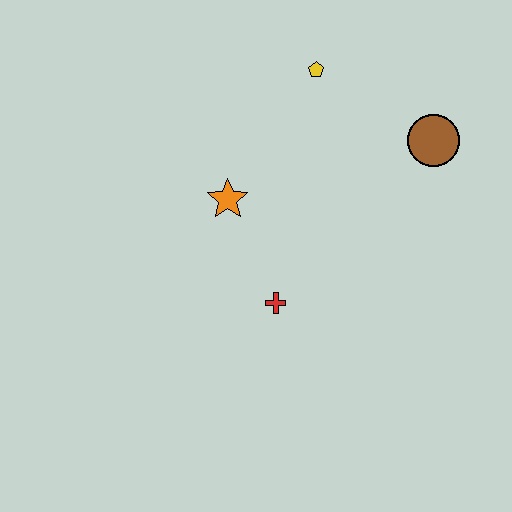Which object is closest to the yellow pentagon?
The brown circle is closest to the yellow pentagon.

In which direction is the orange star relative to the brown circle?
The orange star is to the left of the brown circle.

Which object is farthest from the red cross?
The yellow pentagon is farthest from the red cross.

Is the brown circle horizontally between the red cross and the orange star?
No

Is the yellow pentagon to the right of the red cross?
Yes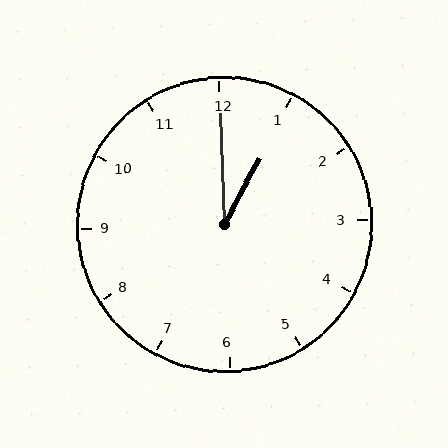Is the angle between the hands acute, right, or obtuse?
It is acute.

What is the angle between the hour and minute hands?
Approximately 30 degrees.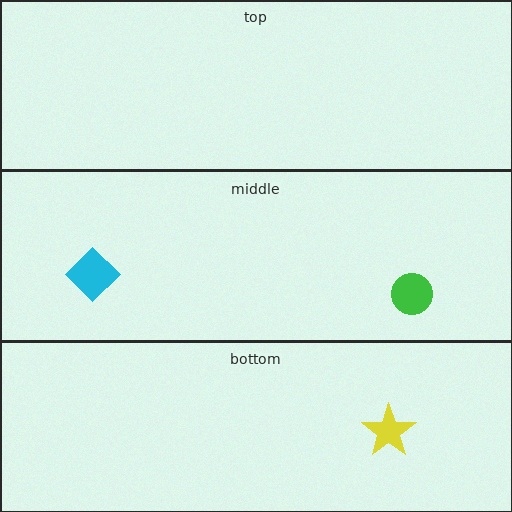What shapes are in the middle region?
The green circle, the cyan diamond.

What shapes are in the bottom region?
The yellow star.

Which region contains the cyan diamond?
The middle region.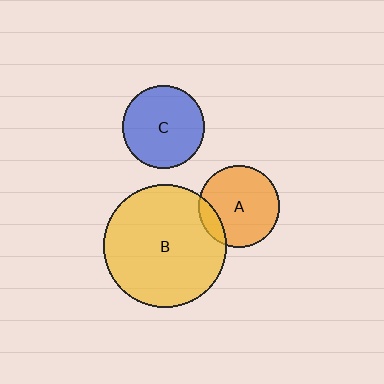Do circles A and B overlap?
Yes.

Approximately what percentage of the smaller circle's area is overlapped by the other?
Approximately 15%.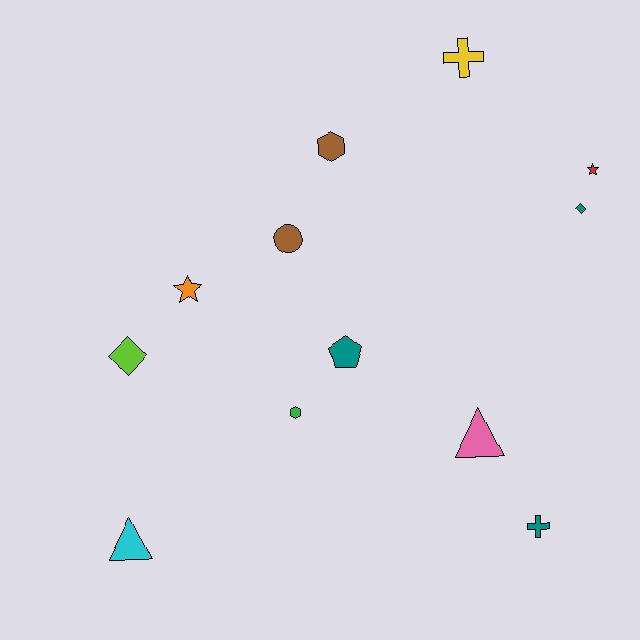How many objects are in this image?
There are 12 objects.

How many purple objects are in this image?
There are no purple objects.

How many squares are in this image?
There are no squares.